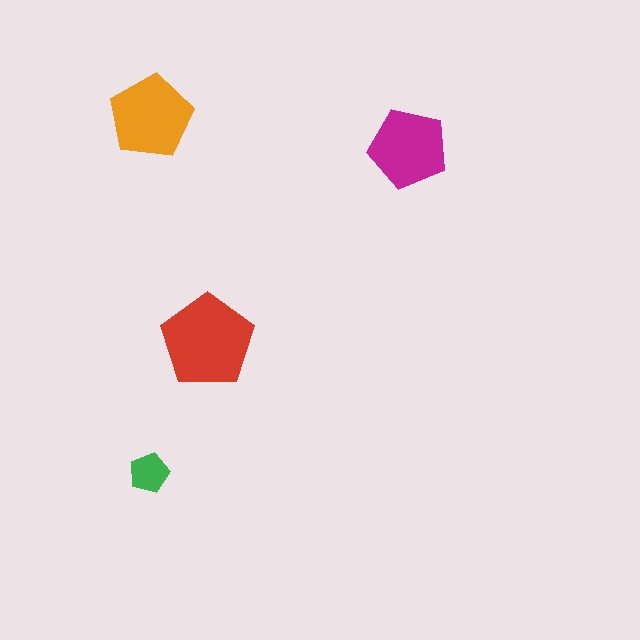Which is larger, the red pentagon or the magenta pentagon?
The red one.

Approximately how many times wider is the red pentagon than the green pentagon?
About 2.5 times wider.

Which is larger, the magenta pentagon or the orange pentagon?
The orange one.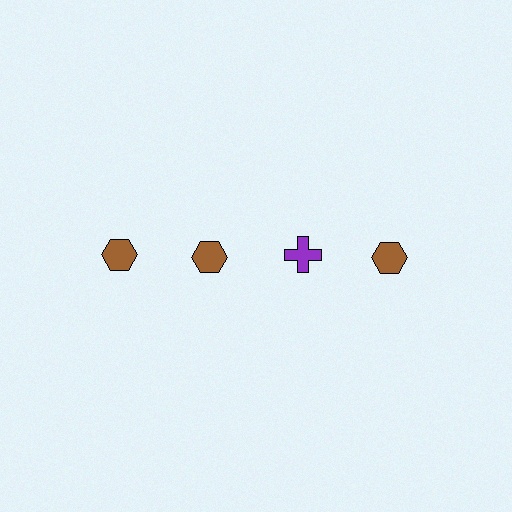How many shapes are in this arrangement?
There are 4 shapes arranged in a grid pattern.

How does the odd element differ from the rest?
It differs in both color (purple instead of brown) and shape (cross instead of hexagon).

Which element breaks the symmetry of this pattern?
The purple cross in the top row, center column breaks the symmetry. All other shapes are brown hexagons.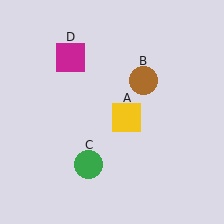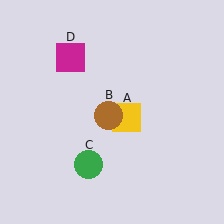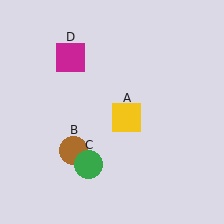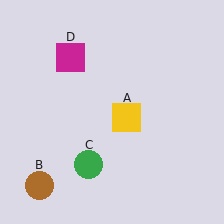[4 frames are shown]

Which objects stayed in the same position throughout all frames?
Yellow square (object A) and green circle (object C) and magenta square (object D) remained stationary.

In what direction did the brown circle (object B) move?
The brown circle (object B) moved down and to the left.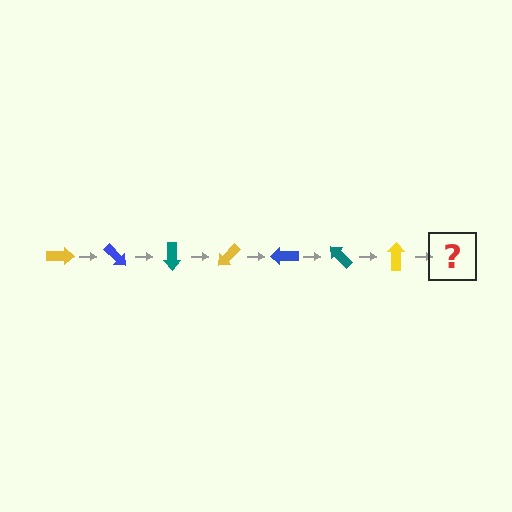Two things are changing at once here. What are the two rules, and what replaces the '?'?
The two rules are that it rotates 45 degrees each step and the color cycles through yellow, blue, and teal. The '?' should be a blue arrow, rotated 315 degrees from the start.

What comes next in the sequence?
The next element should be a blue arrow, rotated 315 degrees from the start.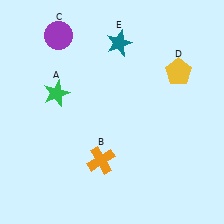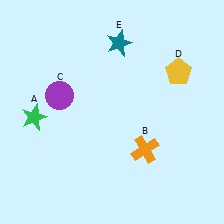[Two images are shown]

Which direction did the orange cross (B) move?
The orange cross (B) moved right.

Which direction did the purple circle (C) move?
The purple circle (C) moved down.